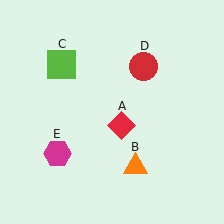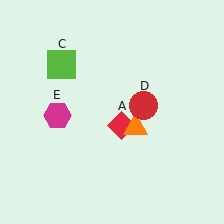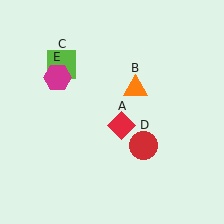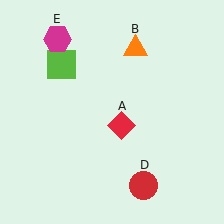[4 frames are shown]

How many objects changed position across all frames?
3 objects changed position: orange triangle (object B), red circle (object D), magenta hexagon (object E).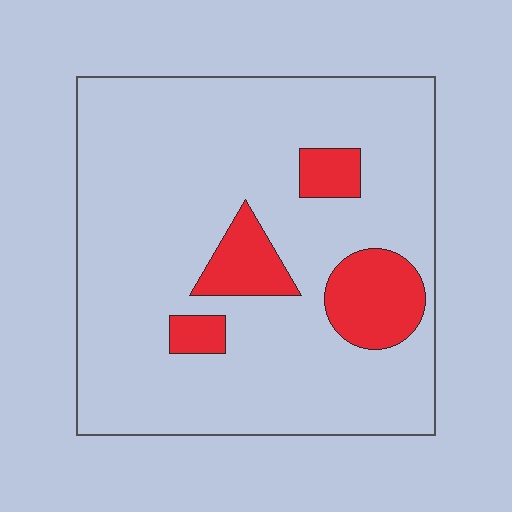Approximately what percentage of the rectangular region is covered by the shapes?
Approximately 15%.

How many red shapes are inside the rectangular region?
4.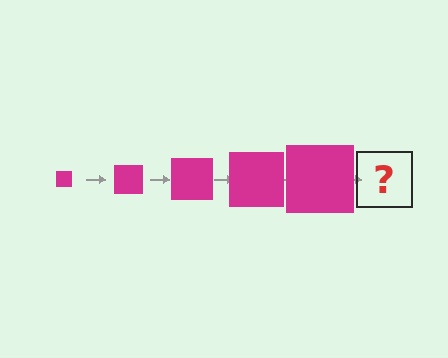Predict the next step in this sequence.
The next step is a magenta square, larger than the previous one.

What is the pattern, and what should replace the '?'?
The pattern is that the square gets progressively larger each step. The '?' should be a magenta square, larger than the previous one.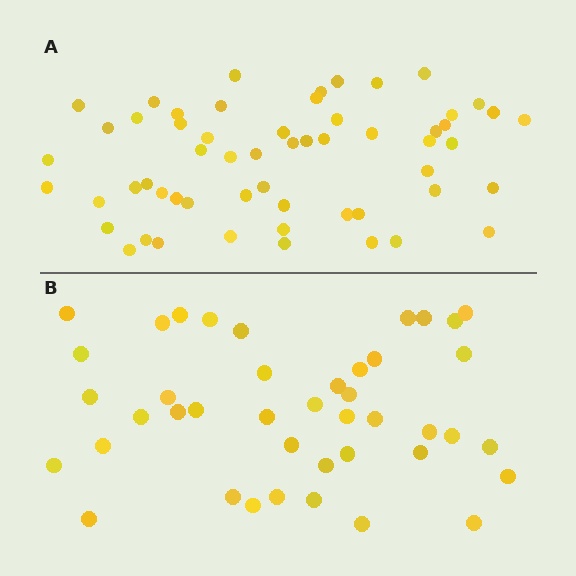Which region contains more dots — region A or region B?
Region A (the top region) has more dots.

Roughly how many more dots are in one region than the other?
Region A has approximately 15 more dots than region B.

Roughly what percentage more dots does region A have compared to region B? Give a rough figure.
About 35% more.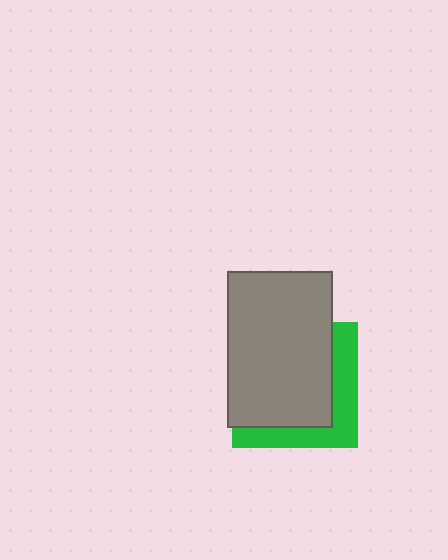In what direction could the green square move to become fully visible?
The green square could move toward the lower-right. That would shift it out from behind the gray rectangle entirely.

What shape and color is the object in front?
The object in front is a gray rectangle.